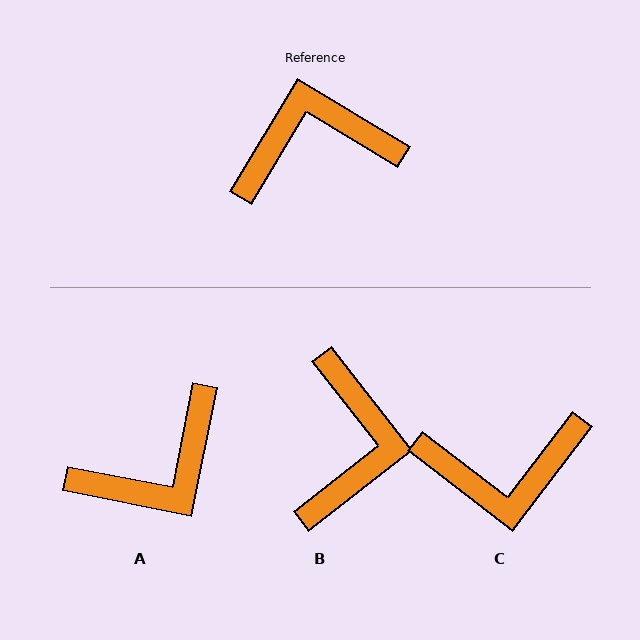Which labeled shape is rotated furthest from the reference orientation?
C, about 173 degrees away.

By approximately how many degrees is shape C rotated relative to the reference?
Approximately 173 degrees counter-clockwise.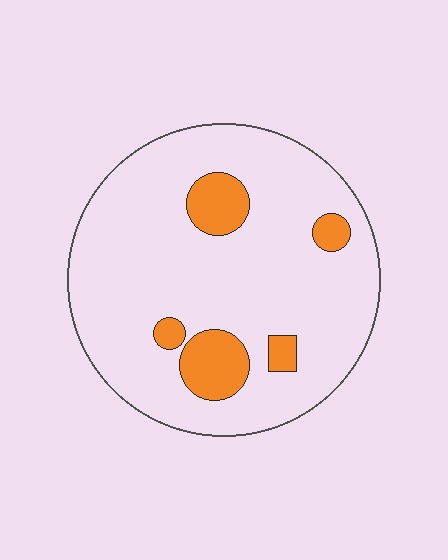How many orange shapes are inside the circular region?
5.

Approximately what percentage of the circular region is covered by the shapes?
Approximately 15%.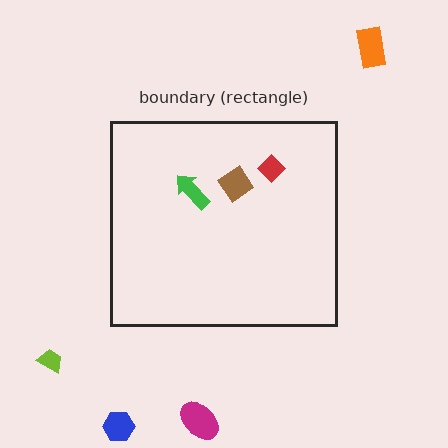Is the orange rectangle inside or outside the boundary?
Outside.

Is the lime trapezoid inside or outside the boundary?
Outside.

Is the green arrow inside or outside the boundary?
Inside.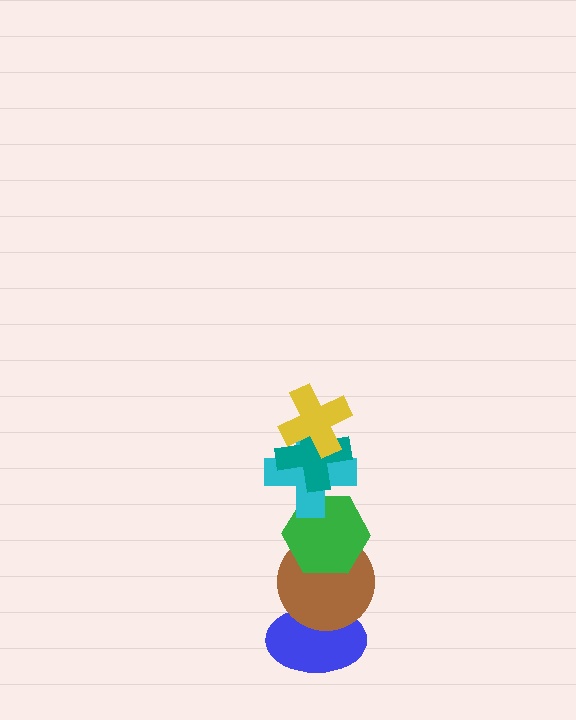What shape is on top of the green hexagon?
The cyan cross is on top of the green hexagon.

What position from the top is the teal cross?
The teal cross is 2nd from the top.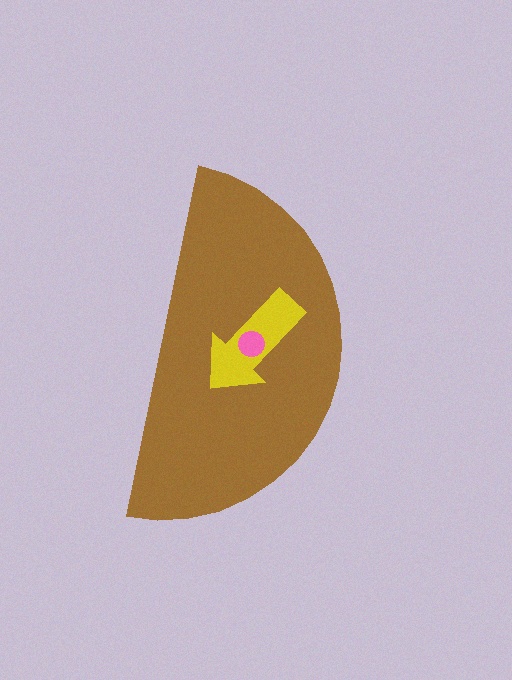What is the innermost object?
The pink circle.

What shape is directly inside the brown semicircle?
The yellow arrow.